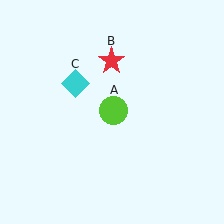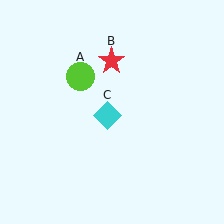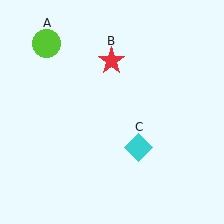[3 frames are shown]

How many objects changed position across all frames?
2 objects changed position: lime circle (object A), cyan diamond (object C).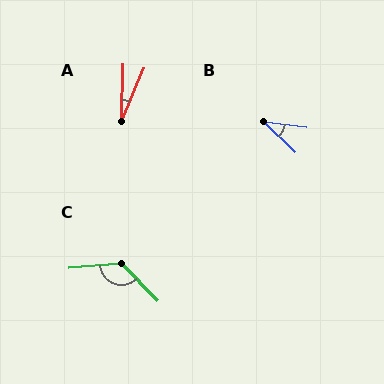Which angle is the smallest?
A, at approximately 22 degrees.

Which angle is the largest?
C, at approximately 130 degrees.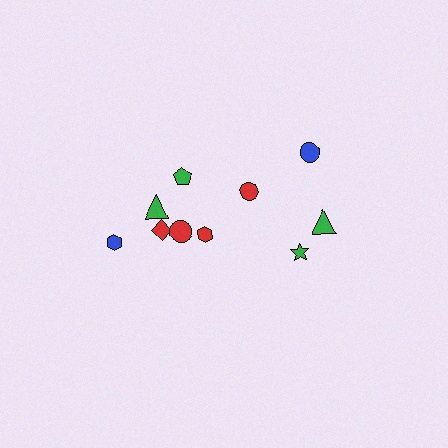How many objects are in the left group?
There are 6 objects.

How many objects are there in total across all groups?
There are 10 objects.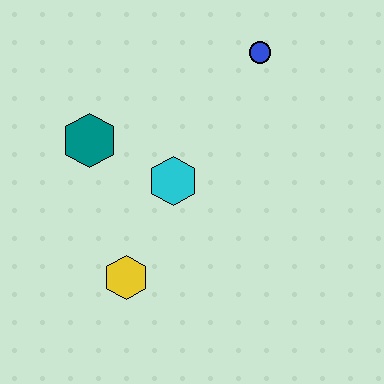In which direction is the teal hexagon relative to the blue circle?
The teal hexagon is to the left of the blue circle.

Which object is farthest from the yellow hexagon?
The blue circle is farthest from the yellow hexagon.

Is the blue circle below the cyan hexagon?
No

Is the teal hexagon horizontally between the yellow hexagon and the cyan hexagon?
No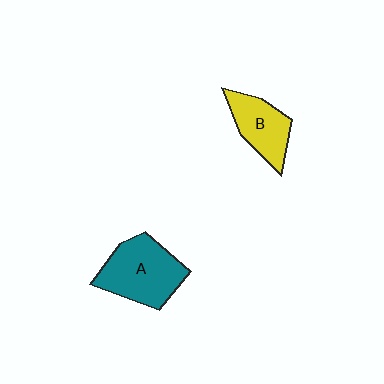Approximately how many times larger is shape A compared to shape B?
Approximately 1.4 times.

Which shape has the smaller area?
Shape B (yellow).